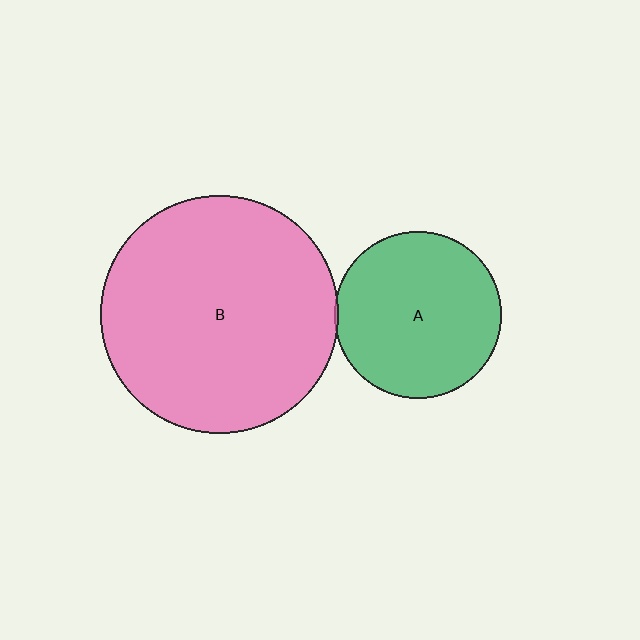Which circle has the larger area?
Circle B (pink).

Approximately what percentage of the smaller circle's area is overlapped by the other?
Approximately 5%.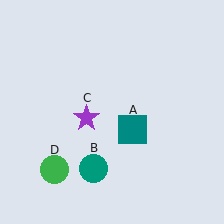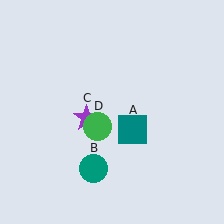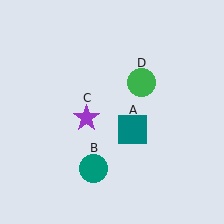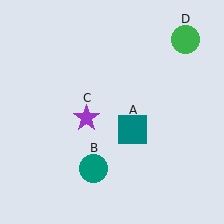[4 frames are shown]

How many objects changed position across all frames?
1 object changed position: green circle (object D).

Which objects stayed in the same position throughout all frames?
Teal square (object A) and teal circle (object B) and purple star (object C) remained stationary.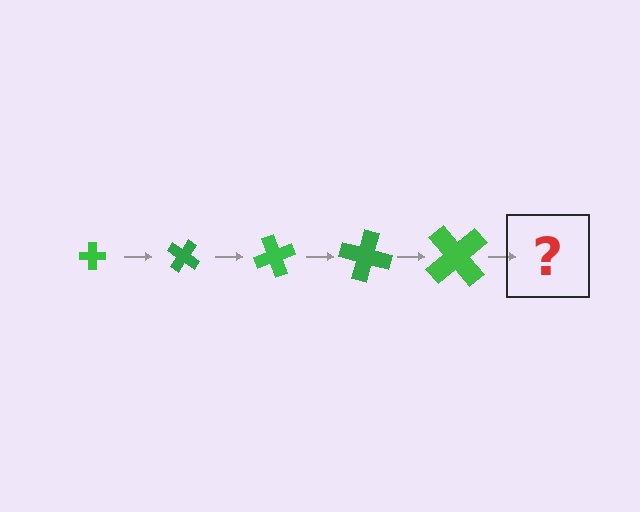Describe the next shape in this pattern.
It should be a cross, larger than the previous one and rotated 175 degrees from the start.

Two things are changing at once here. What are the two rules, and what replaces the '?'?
The two rules are that the cross grows larger each step and it rotates 35 degrees each step. The '?' should be a cross, larger than the previous one and rotated 175 degrees from the start.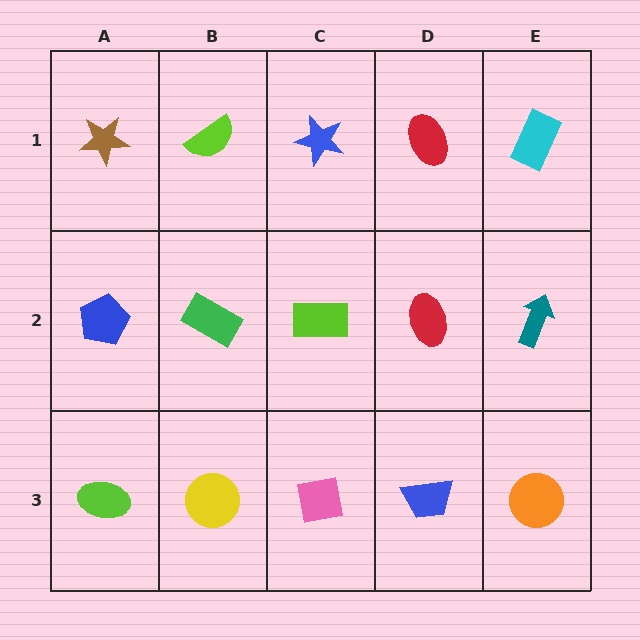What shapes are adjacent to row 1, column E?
A teal arrow (row 2, column E), a red ellipse (row 1, column D).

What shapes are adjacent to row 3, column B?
A green rectangle (row 2, column B), a lime ellipse (row 3, column A), a pink square (row 3, column C).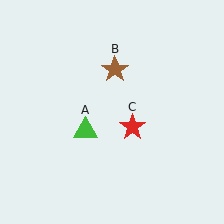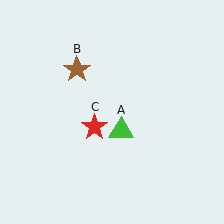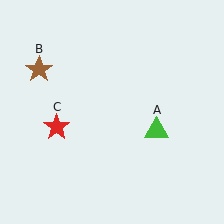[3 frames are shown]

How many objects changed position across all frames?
3 objects changed position: green triangle (object A), brown star (object B), red star (object C).